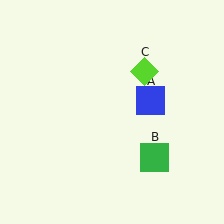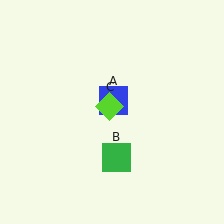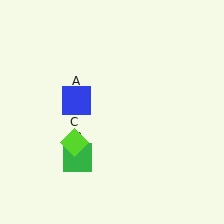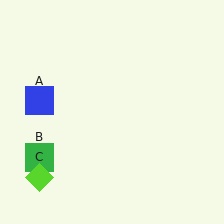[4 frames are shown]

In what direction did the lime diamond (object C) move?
The lime diamond (object C) moved down and to the left.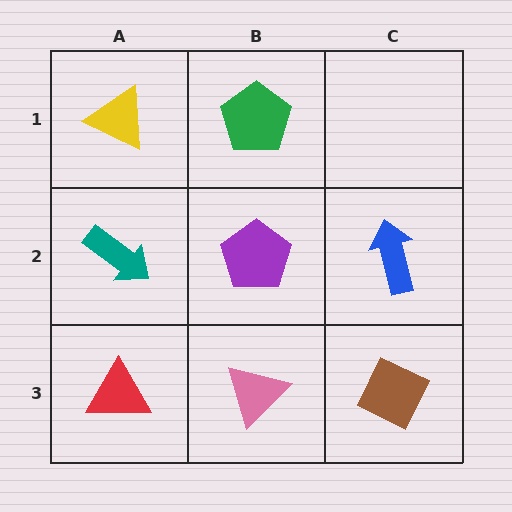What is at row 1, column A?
A yellow triangle.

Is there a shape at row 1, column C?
No, that cell is empty.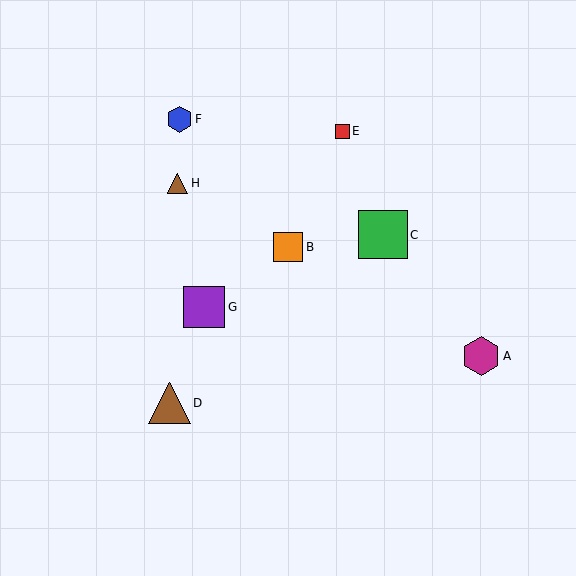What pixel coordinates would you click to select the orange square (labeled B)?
Click at (288, 247) to select the orange square B.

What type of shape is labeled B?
Shape B is an orange square.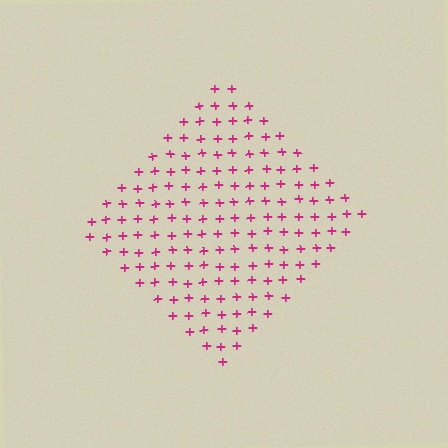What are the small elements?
The small elements are plus signs.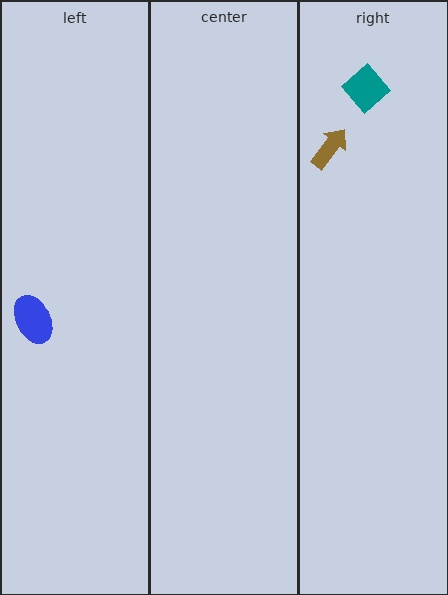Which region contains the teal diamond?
The right region.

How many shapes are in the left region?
1.